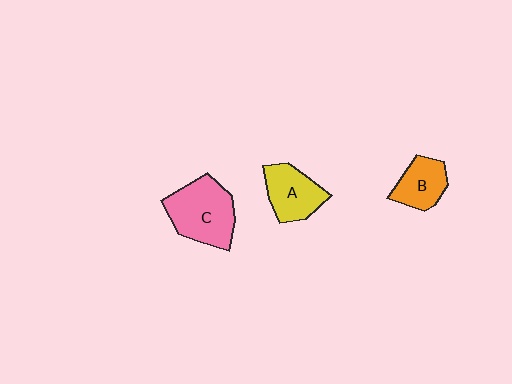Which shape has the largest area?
Shape C (pink).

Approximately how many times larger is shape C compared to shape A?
Approximately 1.4 times.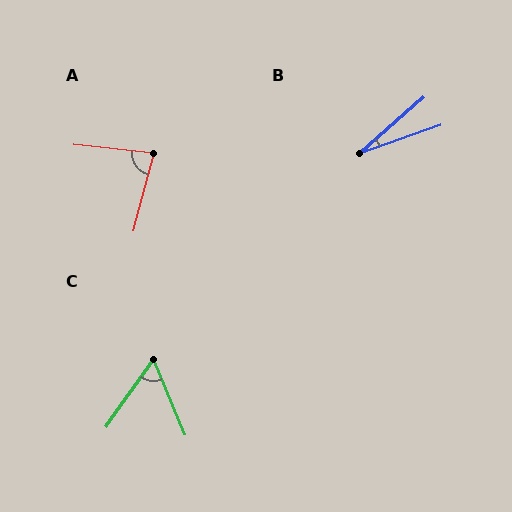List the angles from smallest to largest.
B (22°), C (58°), A (81°).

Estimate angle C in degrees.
Approximately 58 degrees.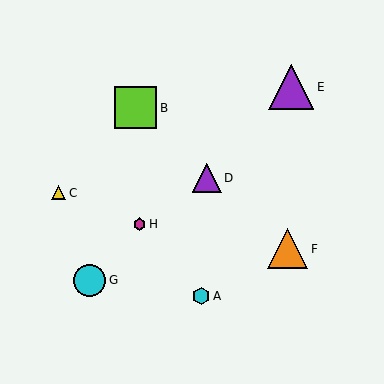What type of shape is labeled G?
Shape G is a cyan circle.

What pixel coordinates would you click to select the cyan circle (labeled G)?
Click at (89, 280) to select the cyan circle G.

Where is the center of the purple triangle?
The center of the purple triangle is at (291, 87).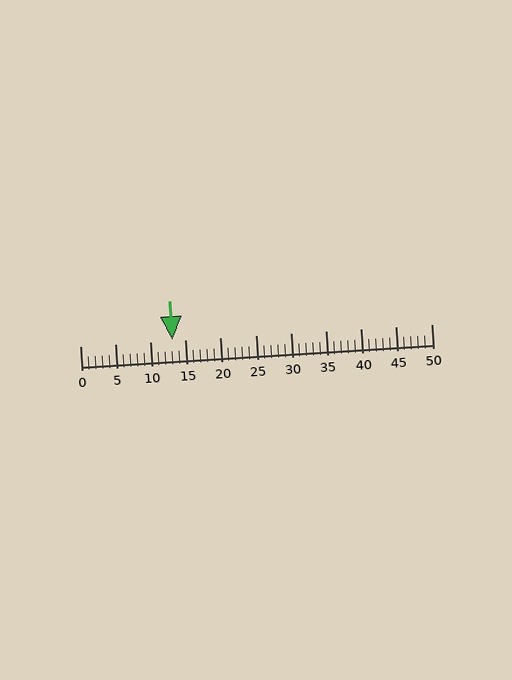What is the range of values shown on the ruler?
The ruler shows values from 0 to 50.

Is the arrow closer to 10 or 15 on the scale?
The arrow is closer to 15.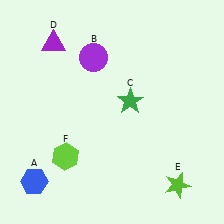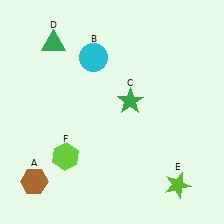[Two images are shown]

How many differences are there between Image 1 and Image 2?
There are 3 differences between the two images.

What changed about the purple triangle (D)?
In Image 1, D is purple. In Image 2, it changed to green.